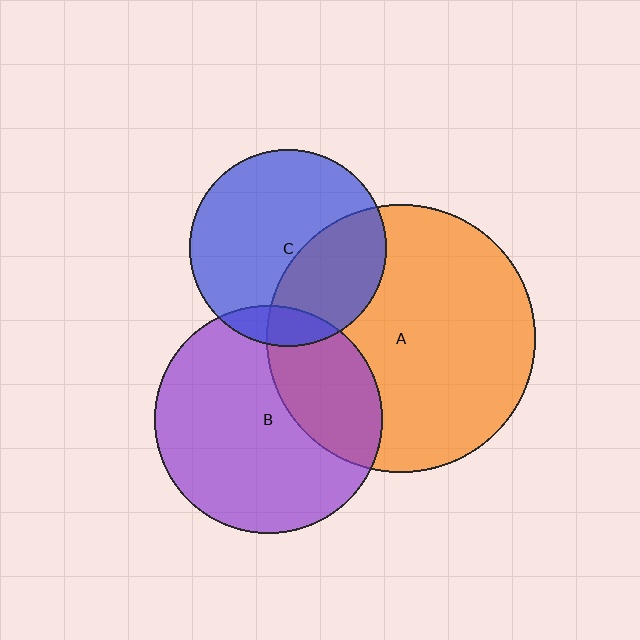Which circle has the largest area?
Circle A (orange).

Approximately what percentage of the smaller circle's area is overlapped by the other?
Approximately 10%.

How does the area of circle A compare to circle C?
Approximately 1.8 times.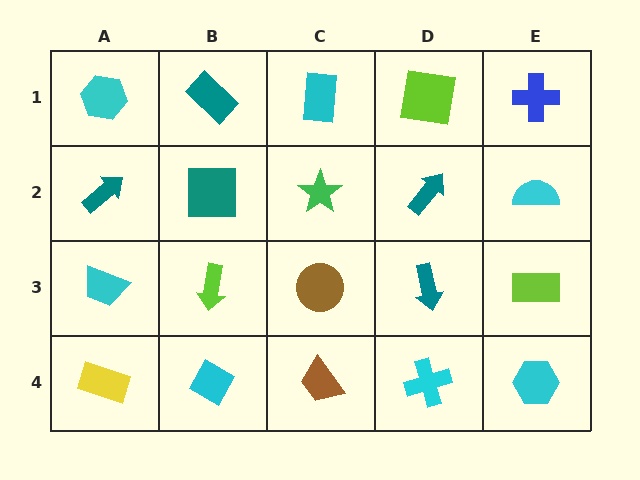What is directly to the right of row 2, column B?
A green star.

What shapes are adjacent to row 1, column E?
A cyan semicircle (row 2, column E), a lime square (row 1, column D).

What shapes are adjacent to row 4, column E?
A lime rectangle (row 3, column E), a cyan cross (row 4, column D).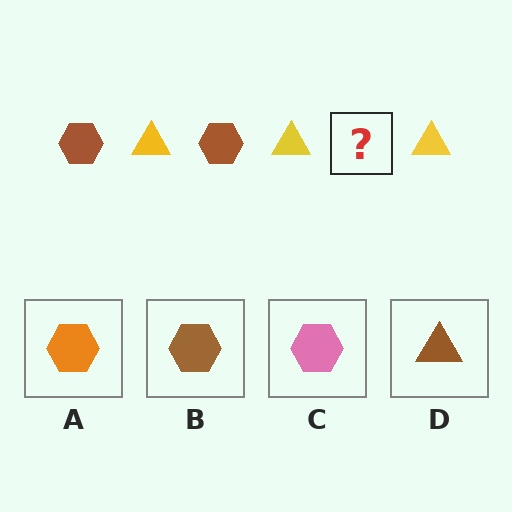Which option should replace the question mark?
Option B.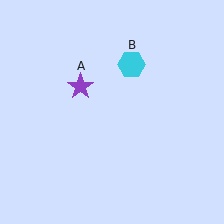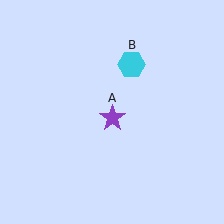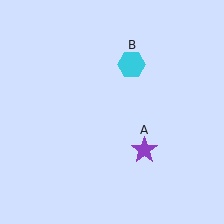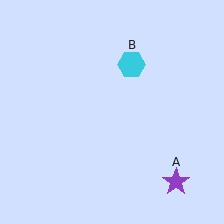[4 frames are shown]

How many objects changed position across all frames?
1 object changed position: purple star (object A).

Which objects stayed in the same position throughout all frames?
Cyan hexagon (object B) remained stationary.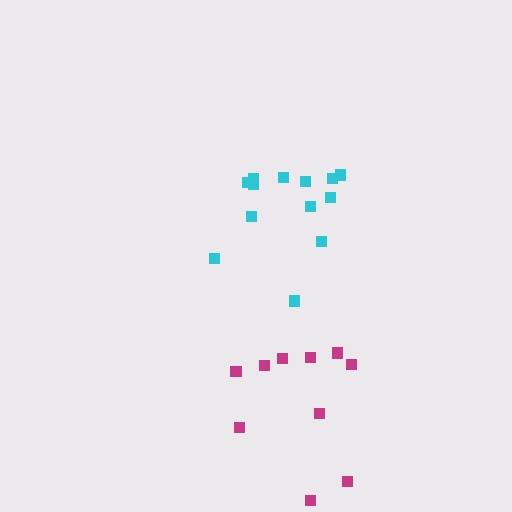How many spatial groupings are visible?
There are 2 spatial groupings.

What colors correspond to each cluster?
The clusters are colored: cyan, magenta.